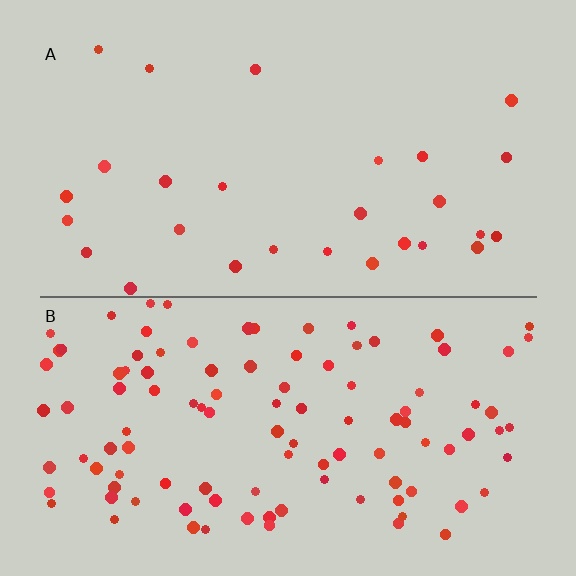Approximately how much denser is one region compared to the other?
Approximately 3.9× — region B over region A.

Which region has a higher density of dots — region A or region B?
B (the bottom).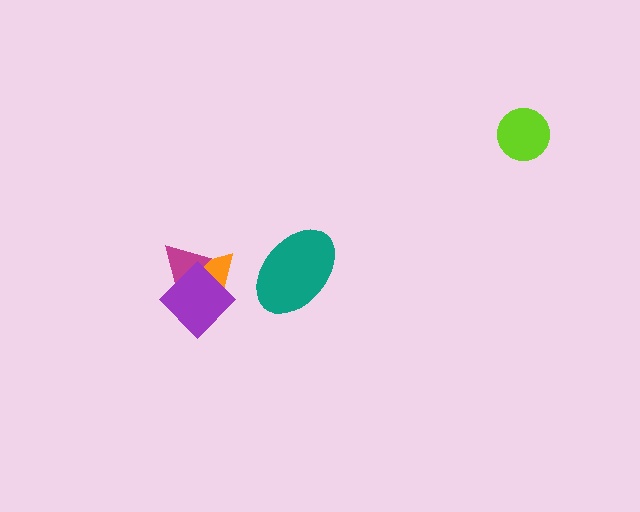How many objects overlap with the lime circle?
0 objects overlap with the lime circle.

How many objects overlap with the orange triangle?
2 objects overlap with the orange triangle.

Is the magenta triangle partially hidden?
Yes, it is partially covered by another shape.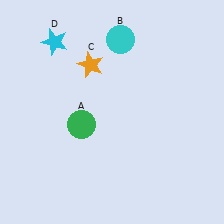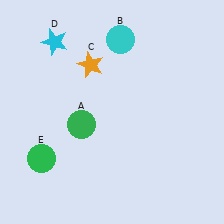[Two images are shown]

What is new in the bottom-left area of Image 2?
A green circle (E) was added in the bottom-left area of Image 2.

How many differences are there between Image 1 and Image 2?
There is 1 difference between the two images.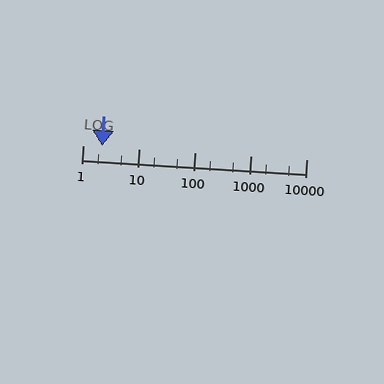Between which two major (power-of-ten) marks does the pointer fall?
The pointer is between 1 and 10.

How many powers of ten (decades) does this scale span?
The scale spans 4 decades, from 1 to 10000.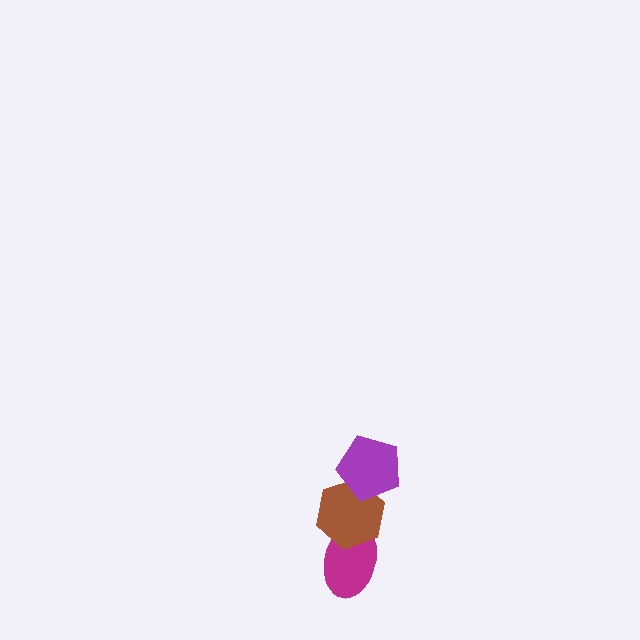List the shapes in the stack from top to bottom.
From top to bottom: the purple pentagon, the brown hexagon, the magenta ellipse.